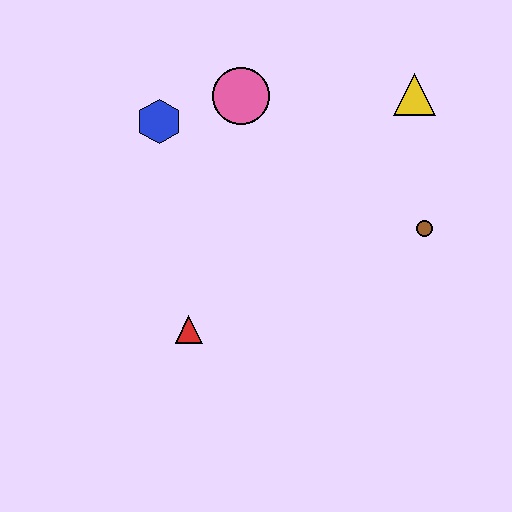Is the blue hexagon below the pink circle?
Yes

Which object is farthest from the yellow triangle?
The red triangle is farthest from the yellow triangle.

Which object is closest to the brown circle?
The yellow triangle is closest to the brown circle.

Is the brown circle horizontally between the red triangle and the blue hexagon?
No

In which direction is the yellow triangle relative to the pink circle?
The yellow triangle is to the right of the pink circle.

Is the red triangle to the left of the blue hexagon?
No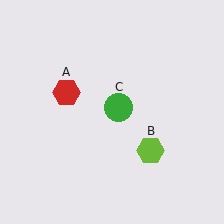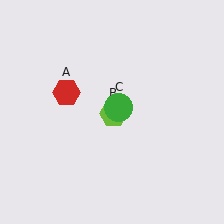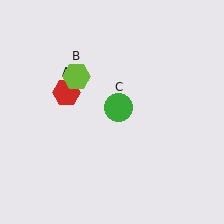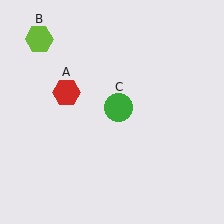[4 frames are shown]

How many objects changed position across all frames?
1 object changed position: lime hexagon (object B).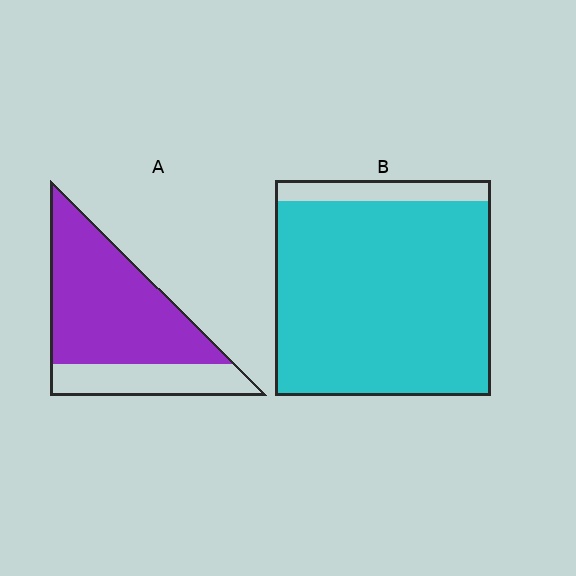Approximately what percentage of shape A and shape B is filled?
A is approximately 75% and B is approximately 90%.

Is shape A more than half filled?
Yes.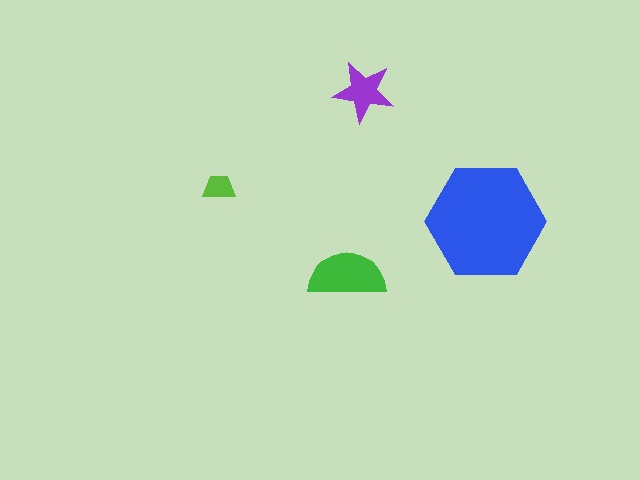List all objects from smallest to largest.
The lime trapezoid, the purple star, the green semicircle, the blue hexagon.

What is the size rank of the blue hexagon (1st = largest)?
1st.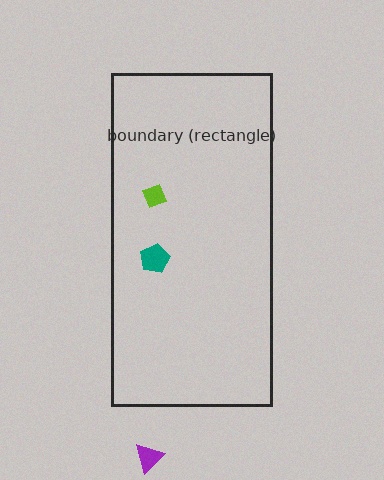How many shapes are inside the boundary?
2 inside, 1 outside.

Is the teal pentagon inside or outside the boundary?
Inside.